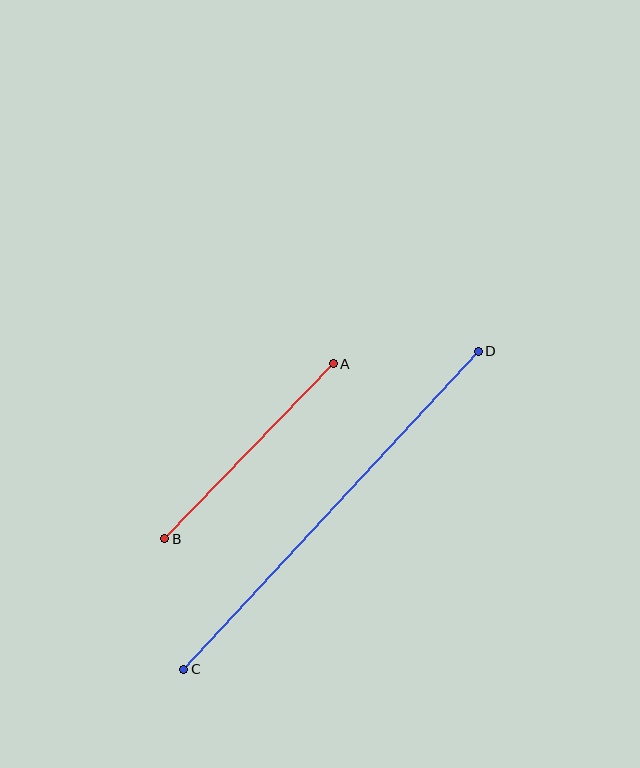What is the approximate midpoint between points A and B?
The midpoint is at approximately (249, 451) pixels.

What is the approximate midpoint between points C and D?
The midpoint is at approximately (331, 510) pixels.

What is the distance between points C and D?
The distance is approximately 433 pixels.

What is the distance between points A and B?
The distance is approximately 243 pixels.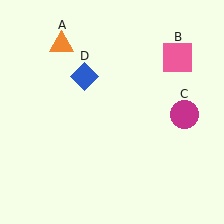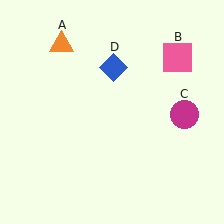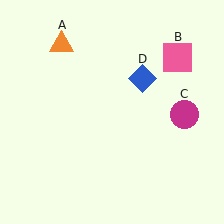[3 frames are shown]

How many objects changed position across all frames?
1 object changed position: blue diamond (object D).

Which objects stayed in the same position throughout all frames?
Orange triangle (object A) and pink square (object B) and magenta circle (object C) remained stationary.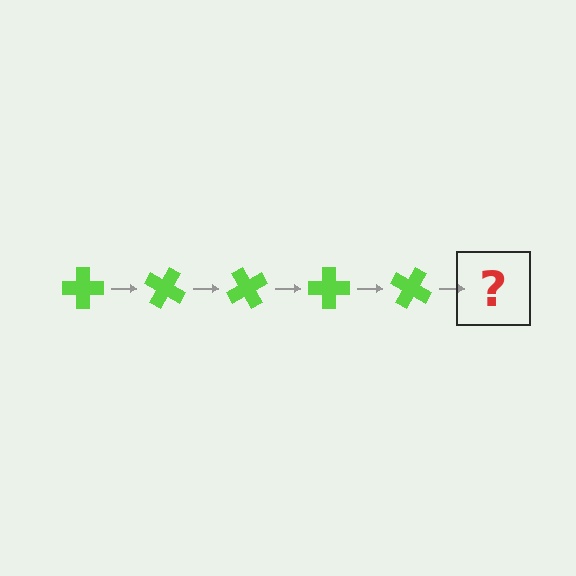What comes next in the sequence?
The next element should be a lime cross rotated 150 degrees.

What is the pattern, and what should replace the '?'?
The pattern is that the cross rotates 30 degrees each step. The '?' should be a lime cross rotated 150 degrees.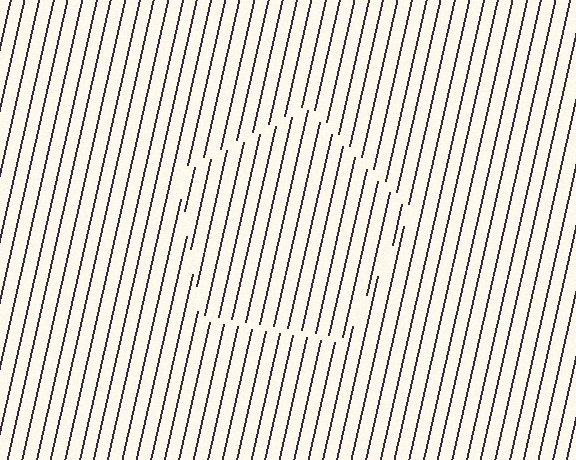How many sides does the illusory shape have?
5 sides — the line-ends trace a pentagon.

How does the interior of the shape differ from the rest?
The interior of the shape contains the same grating, shifted by half a period — the contour is defined by the phase discontinuity where line-ends from the inner and outer gratings abut.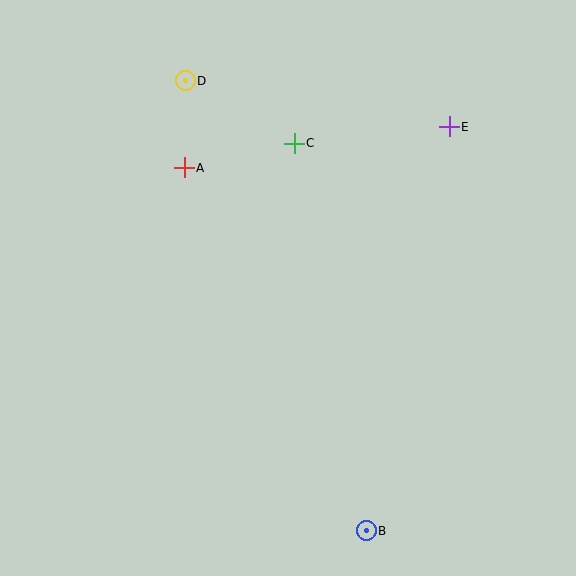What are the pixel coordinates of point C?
Point C is at (294, 143).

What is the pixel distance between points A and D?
The distance between A and D is 87 pixels.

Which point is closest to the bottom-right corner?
Point B is closest to the bottom-right corner.